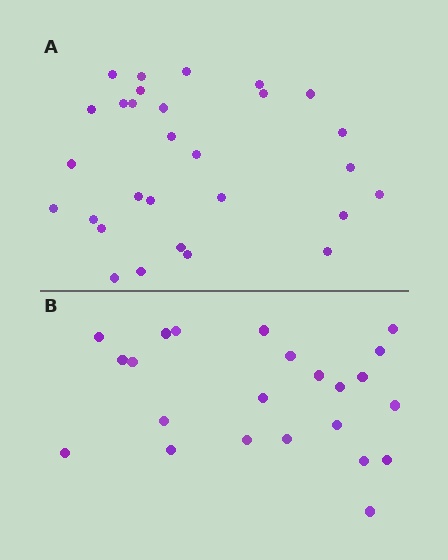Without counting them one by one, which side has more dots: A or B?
Region A (the top region) has more dots.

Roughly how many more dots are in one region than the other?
Region A has about 6 more dots than region B.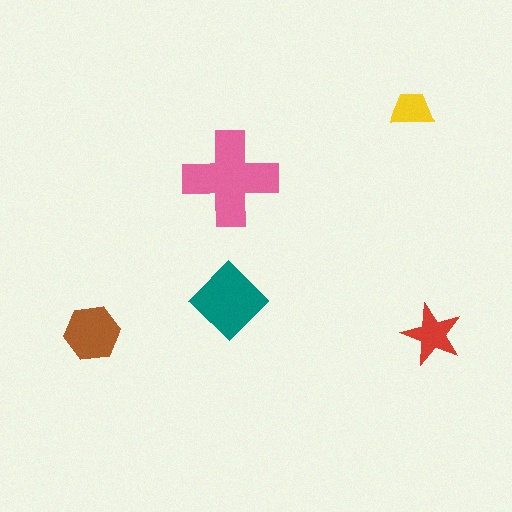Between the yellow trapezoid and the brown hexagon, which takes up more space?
The brown hexagon.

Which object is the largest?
The pink cross.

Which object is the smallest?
The yellow trapezoid.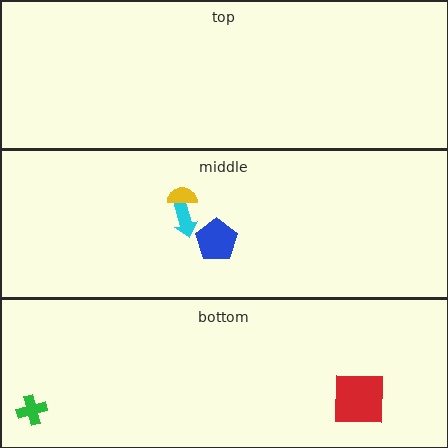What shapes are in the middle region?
The cyan arrow, the yellow semicircle, the blue pentagon.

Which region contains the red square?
The bottom region.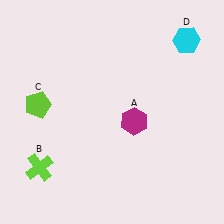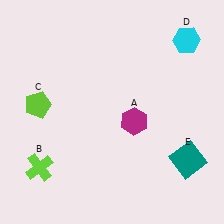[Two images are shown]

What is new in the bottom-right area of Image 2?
A teal square (E) was added in the bottom-right area of Image 2.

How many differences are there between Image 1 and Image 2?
There is 1 difference between the two images.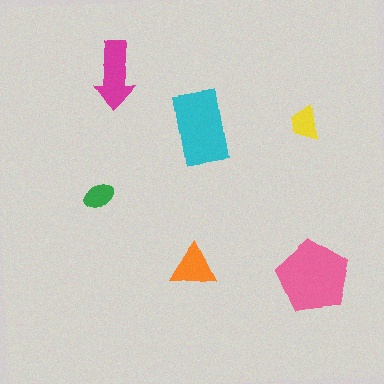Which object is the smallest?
The green ellipse.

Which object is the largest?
The pink pentagon.